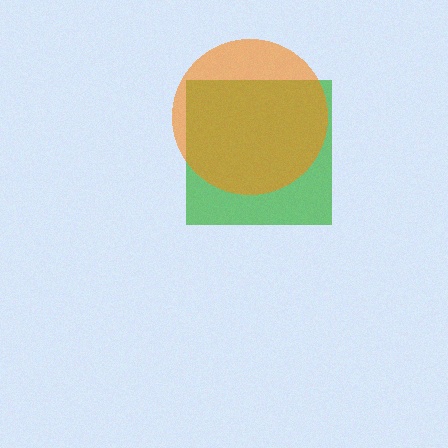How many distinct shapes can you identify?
There are 2 distinct shapes: a green square, an orange circle.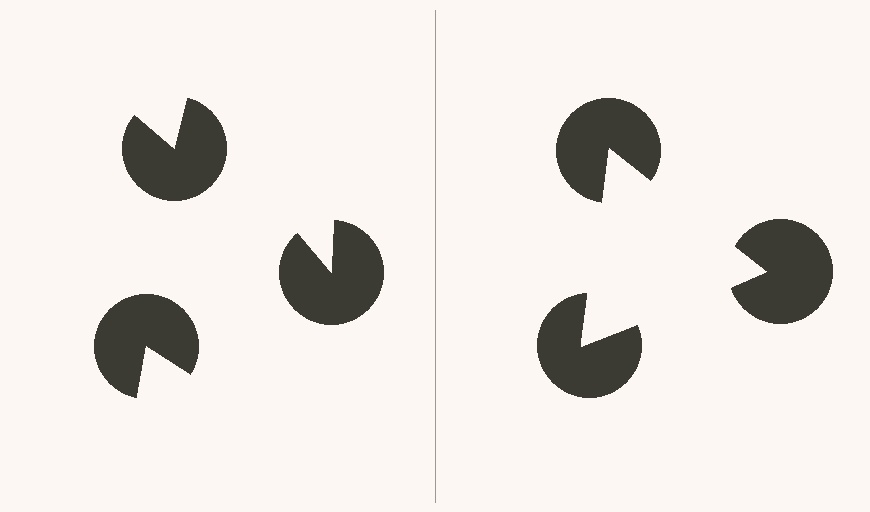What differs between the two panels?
The pac-man discs are positioned identically on both sides; only the wedge orientations differ. On the right they align to a triangle; on the left they are misaligned.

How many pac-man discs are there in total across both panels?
6 — 3 on each side.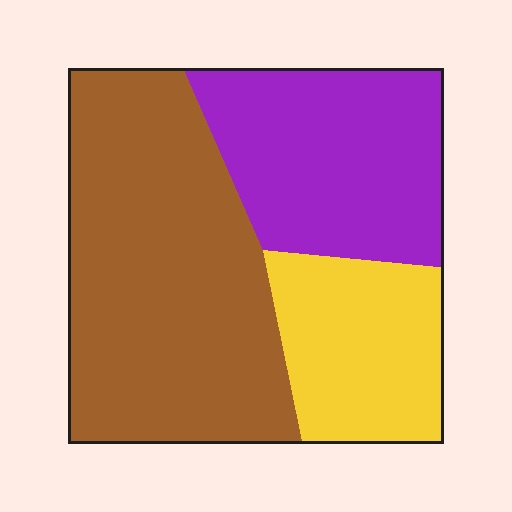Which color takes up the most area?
Brown, at roughly 50%.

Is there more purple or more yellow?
Purple.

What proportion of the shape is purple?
Purple covers about 30% of the shape.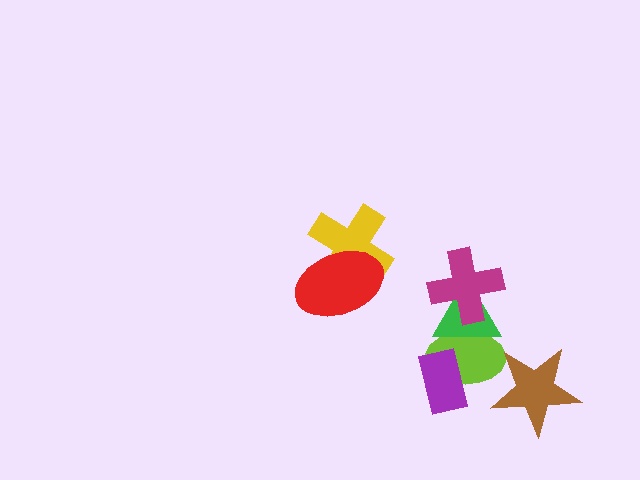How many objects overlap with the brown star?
1 object overlaps with the brown star.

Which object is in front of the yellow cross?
The red ellipse is in front of the yellow cross.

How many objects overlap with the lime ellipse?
3 objects overlap with the lime ellipse.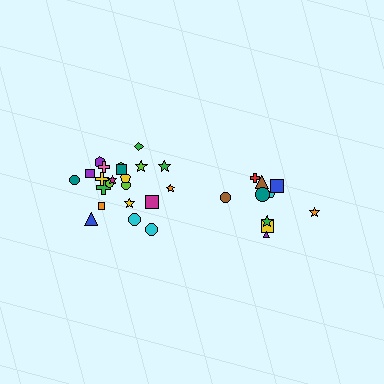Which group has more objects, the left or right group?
The left group.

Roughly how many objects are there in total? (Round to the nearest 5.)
Roughly 30 objects in total.